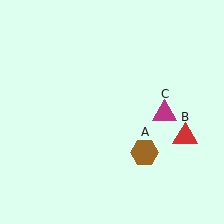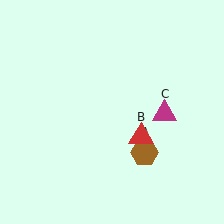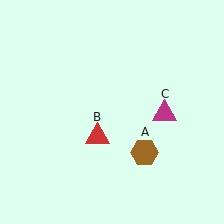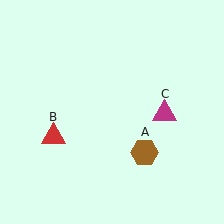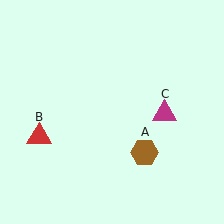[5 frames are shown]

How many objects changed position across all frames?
1 object changed position: red triangle (object B).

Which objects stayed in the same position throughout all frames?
Brown hexagon (object A) and magenta triangle (object C) remained stationary.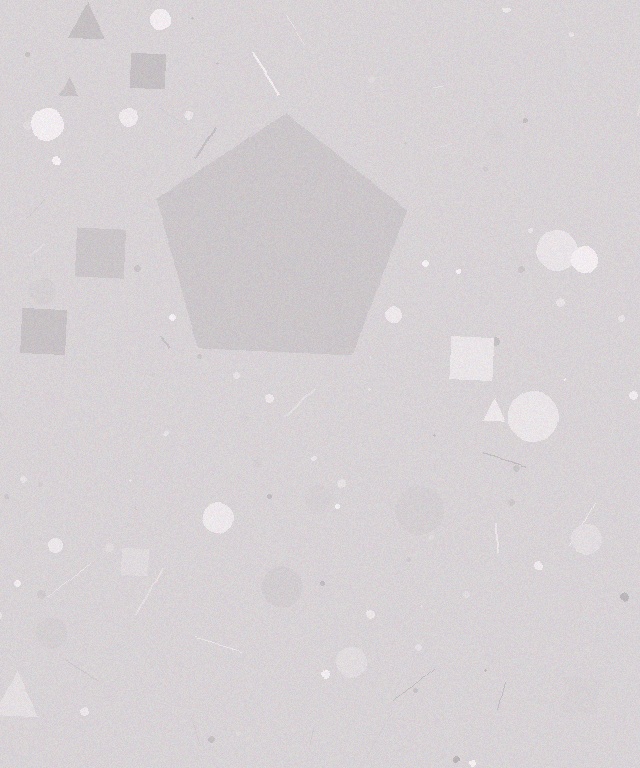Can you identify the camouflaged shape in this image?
The camouflaged shape is a pentagon.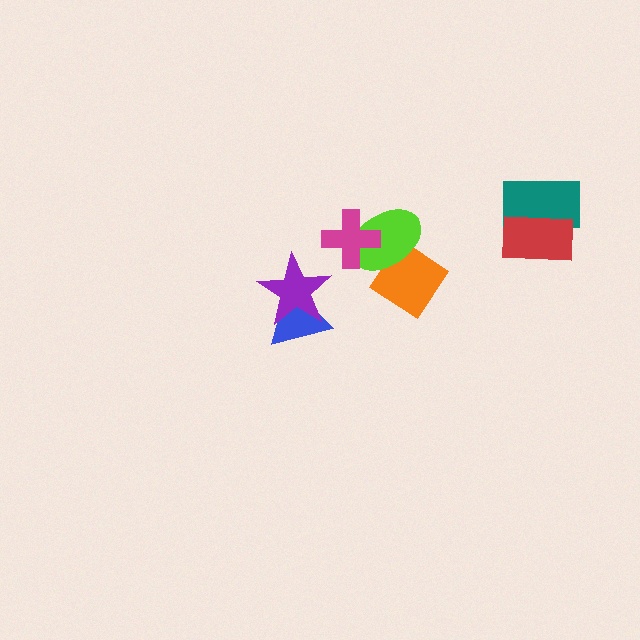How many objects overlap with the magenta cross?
1 object overlaps with the magenta cross.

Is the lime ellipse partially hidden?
Yes, it is partially covered by another shape.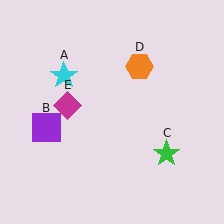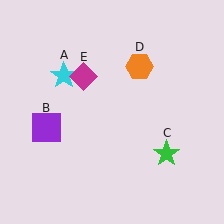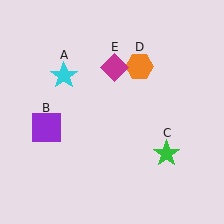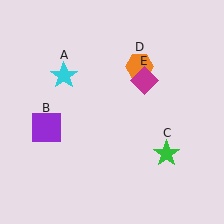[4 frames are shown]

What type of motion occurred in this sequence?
The magenta diamond (object E) rotated clockwise around the center of the scene.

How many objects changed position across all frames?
1 object changed position: magenta diamond (object E).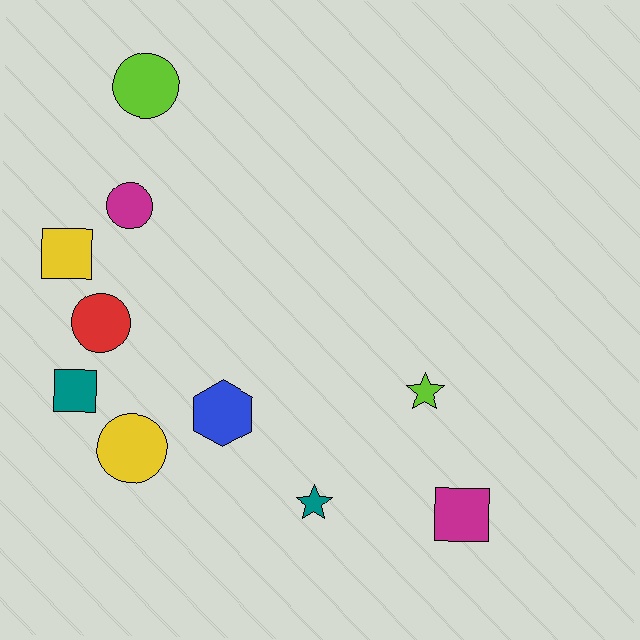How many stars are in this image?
There are 2 stars.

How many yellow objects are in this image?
There are 2 yellow objects.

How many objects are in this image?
There are 10 objects.